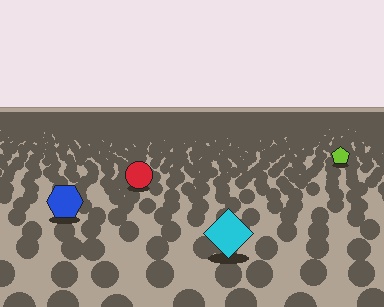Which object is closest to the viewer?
The cyan diamond is closest. The texture marks near it are larger and more spread out.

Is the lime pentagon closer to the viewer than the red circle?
No. The red circle is closer — you can tell from the texture gradient: the ground texture is coarser near it.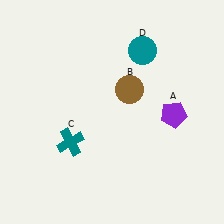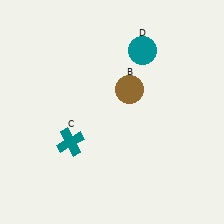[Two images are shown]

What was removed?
The purple pentagon (A) was removed in Image 2.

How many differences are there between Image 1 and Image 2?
There is 1 difference between the two images.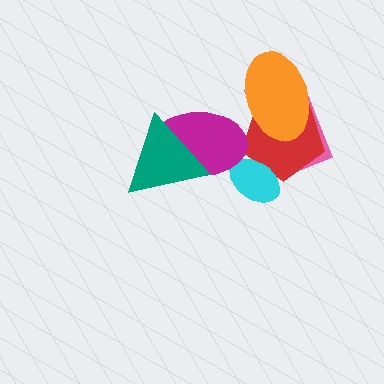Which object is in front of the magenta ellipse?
The teal triangle is in front of the magenta ellipse.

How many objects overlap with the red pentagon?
3 objects overlap with the red pentagon.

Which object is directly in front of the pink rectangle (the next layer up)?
The red pentagon is directly in front of the pink rectangle.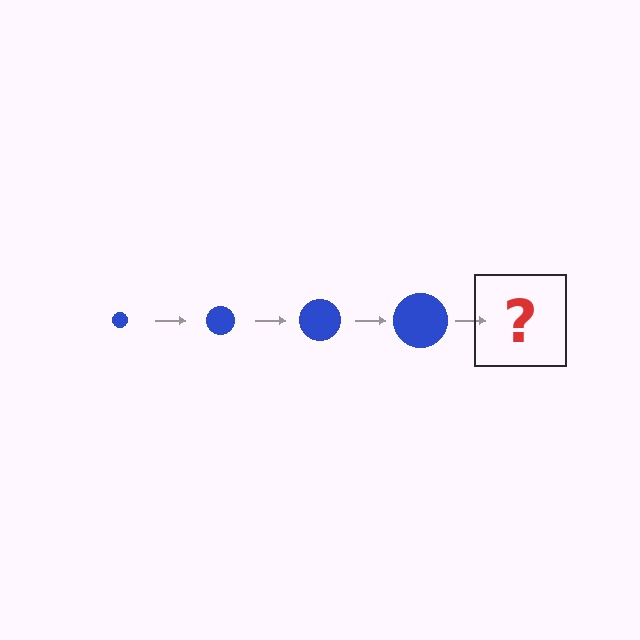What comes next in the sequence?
The next element should be a blue circle, larger than the previous one.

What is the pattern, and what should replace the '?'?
The pattern is that the circle gets progressively larger each step. The '?' should be a blue circle, larger than the previous one.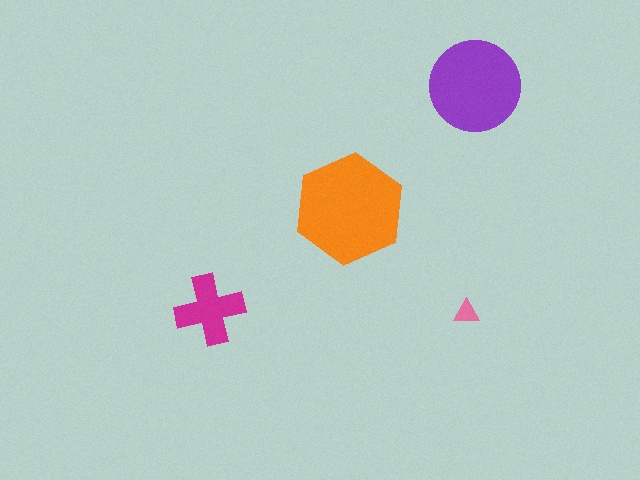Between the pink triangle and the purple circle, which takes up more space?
The purple circle.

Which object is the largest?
The orange hexagon.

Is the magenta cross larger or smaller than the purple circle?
Smaller.